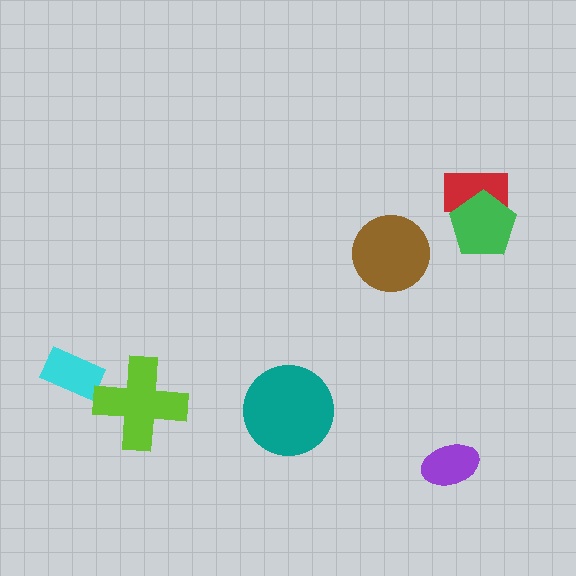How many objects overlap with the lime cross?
0 objects overlap with the lime cross.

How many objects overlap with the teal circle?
0 objects overlap with the teal circle.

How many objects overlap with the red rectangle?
1 object overlaps with the red rectangle.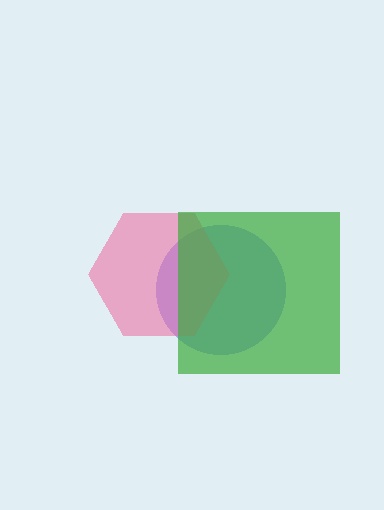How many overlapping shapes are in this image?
There are 3 overlapping shapes in the image.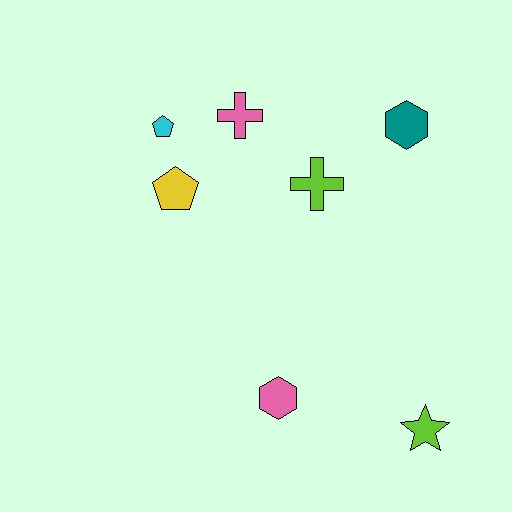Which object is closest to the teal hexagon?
The lime cross is closest to the teal hexagon.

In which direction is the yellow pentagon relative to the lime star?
The yellow pentagon is to the left of the lime star.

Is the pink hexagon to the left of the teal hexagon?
Yes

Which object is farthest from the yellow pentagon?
The lime star is farthest from the yellow pentagon.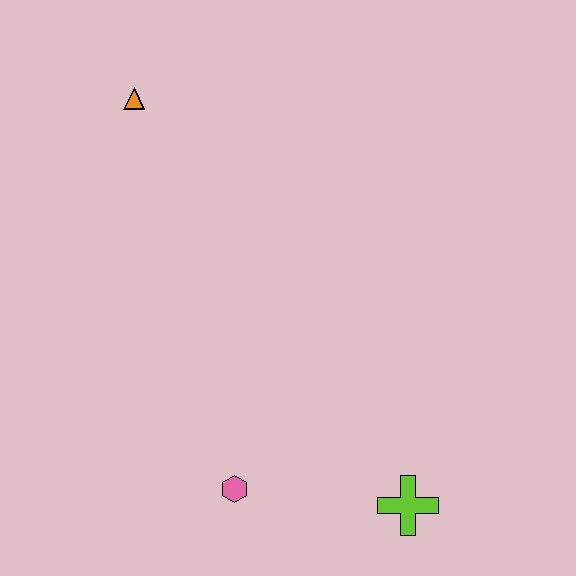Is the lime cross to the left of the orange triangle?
No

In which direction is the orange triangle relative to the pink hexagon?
The orange triangle is above the pink hexagon.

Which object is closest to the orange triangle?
The pink hexagon is closest to the orange triangle.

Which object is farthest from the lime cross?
The orange triangle is farthest from the lime cross.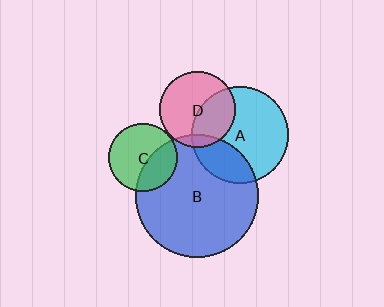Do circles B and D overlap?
Yes.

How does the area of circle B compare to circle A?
Approximately 1.6 times.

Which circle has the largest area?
Circle B (blue).